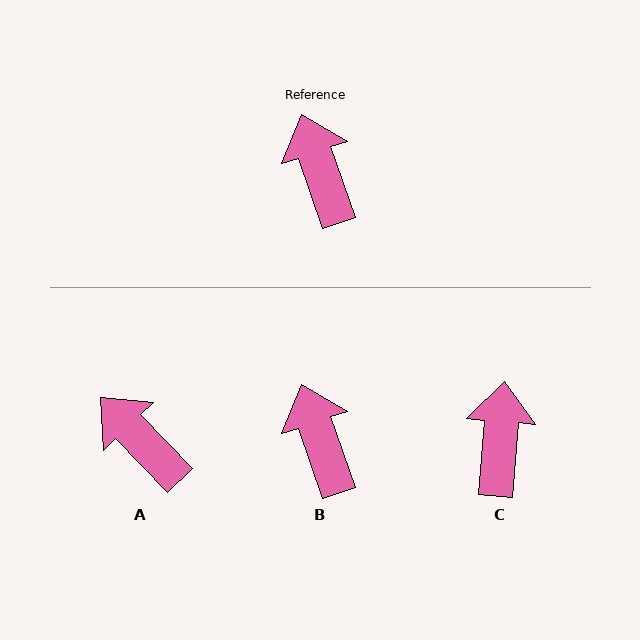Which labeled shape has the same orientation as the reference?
B.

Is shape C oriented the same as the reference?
No, it is off by about 23 degrees.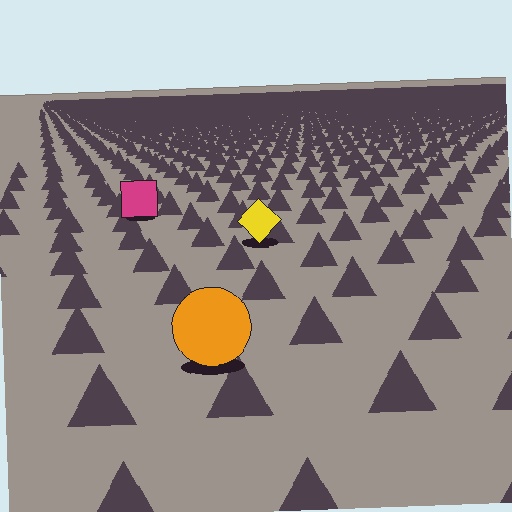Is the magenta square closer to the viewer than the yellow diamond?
No. The yellow diamond is closer — you can tell from the texture gradient: the ground texture is coarser near it.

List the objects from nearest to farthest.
From nearest to farthest: the orange circle, the yellow diamond, the magenta square.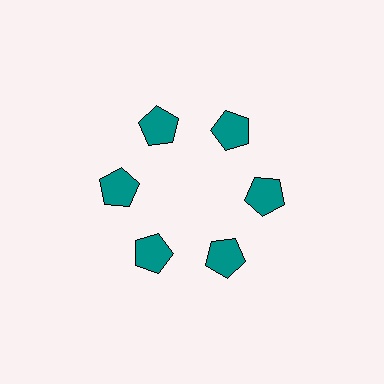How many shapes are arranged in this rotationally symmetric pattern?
There are 6 shapes, arranged in 6 groups of 1.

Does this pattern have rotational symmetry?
Yes, this pattern has 6-fold rotational symmetry. It looks the same after rotating 60 degrees around the center.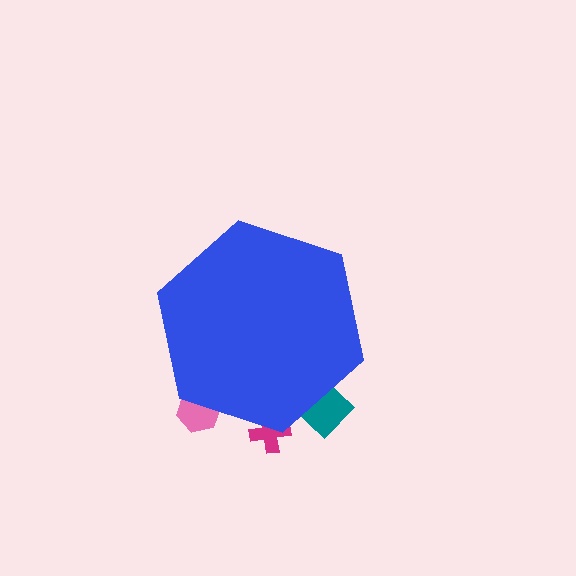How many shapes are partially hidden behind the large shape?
3 shapes are partially hidden.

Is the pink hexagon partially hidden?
Yes, the pink hexagon is partially hidden behind the blue hexagon.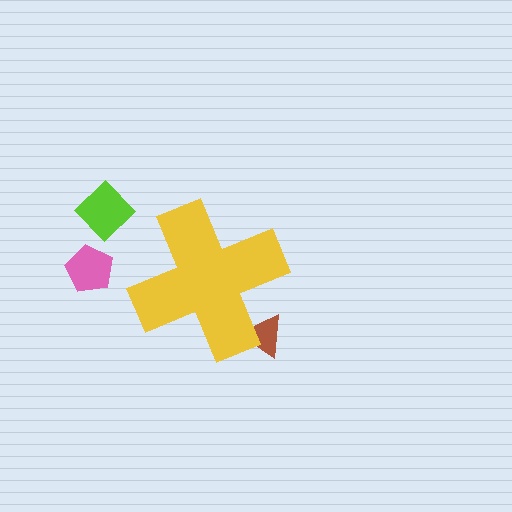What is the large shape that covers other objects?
A yellow cross.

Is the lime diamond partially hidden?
No, the lime diamond is fully visible.